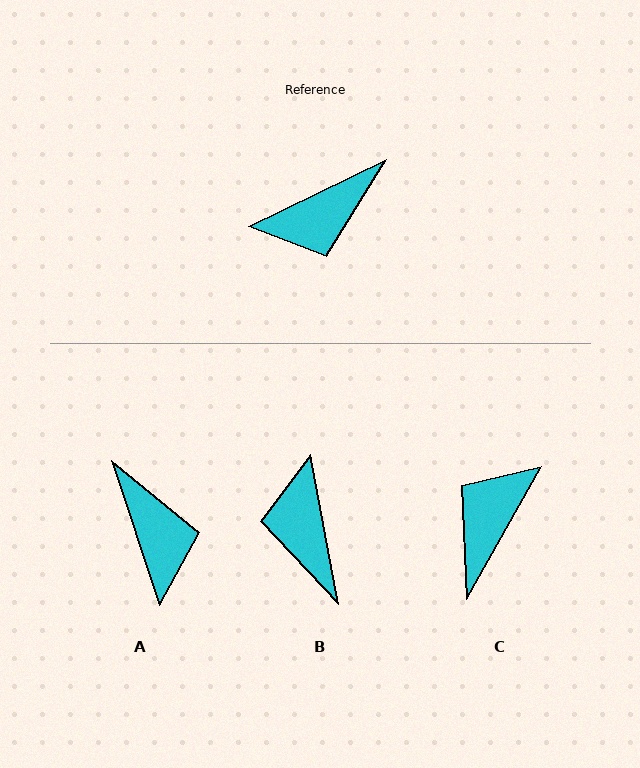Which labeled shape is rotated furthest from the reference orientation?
C, about 146 degrees away.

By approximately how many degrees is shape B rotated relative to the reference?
Approximately 105 degrees clockwise.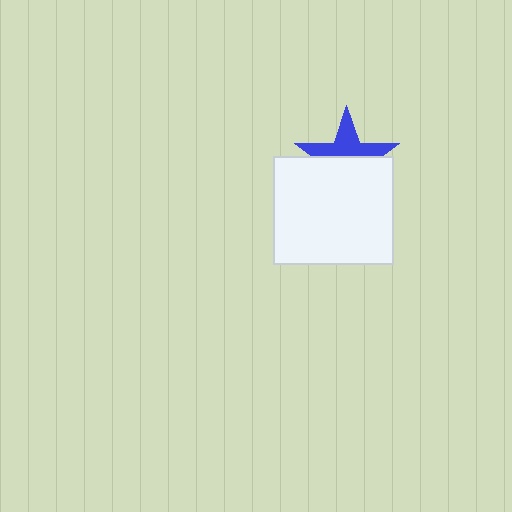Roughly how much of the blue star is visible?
A small part of it is visible (roughly 44%).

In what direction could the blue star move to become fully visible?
The blue star could move up. That would shift it out from behind the white rectangle entirely.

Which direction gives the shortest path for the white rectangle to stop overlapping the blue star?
Moving down gives the shortest separation.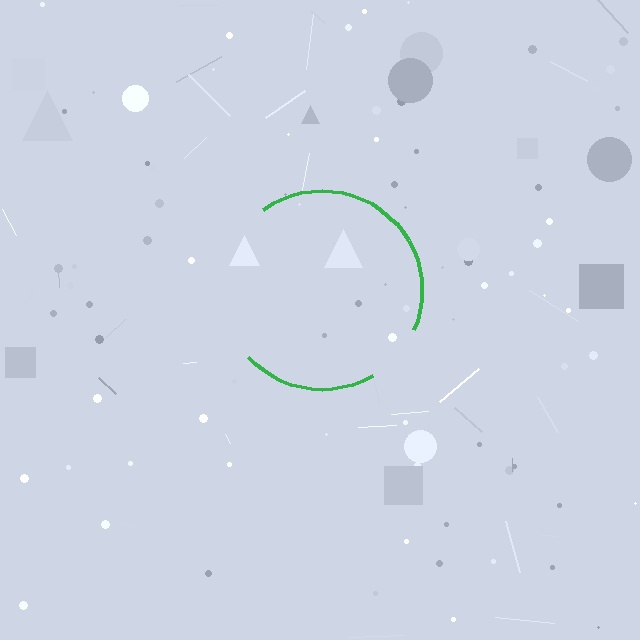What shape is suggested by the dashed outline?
The dashed outline suggests a circle.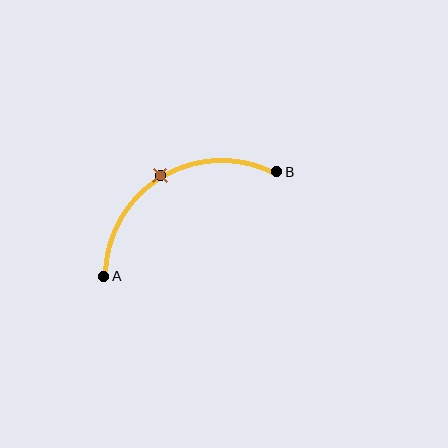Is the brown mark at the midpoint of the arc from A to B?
Yes. The brown mark lies on the arc at equal arc-length from both A and B — it is the arc midpoint.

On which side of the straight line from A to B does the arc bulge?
The arc bulges above the straight line connecting A and B.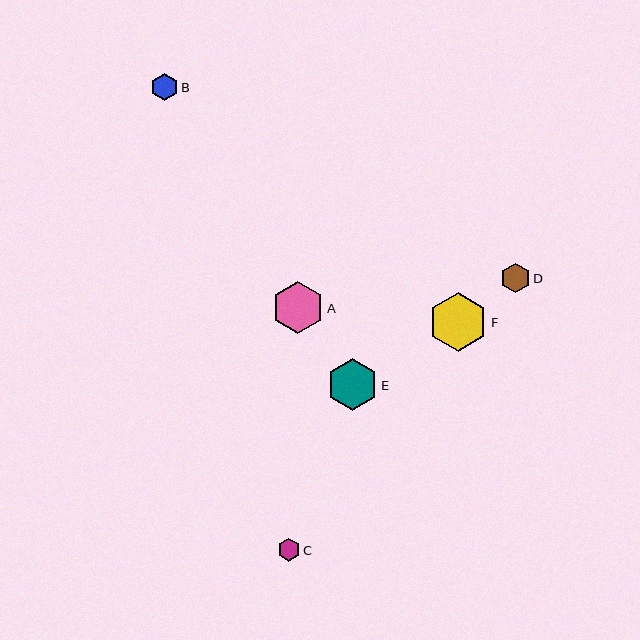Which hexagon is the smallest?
Hexagon C is the smallest with a size of approximately 23 pixels.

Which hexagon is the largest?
Hexagon F is the largest with a size of approximately 59 pixels.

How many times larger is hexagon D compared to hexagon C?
Hexagon D is approximately 1.3 times the size of hexagon C.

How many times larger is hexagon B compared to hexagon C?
Hexagon B is approximately 1.2 times the size of hexagon C.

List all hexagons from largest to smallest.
From largest to smallest: F, A, E, D, B, C.